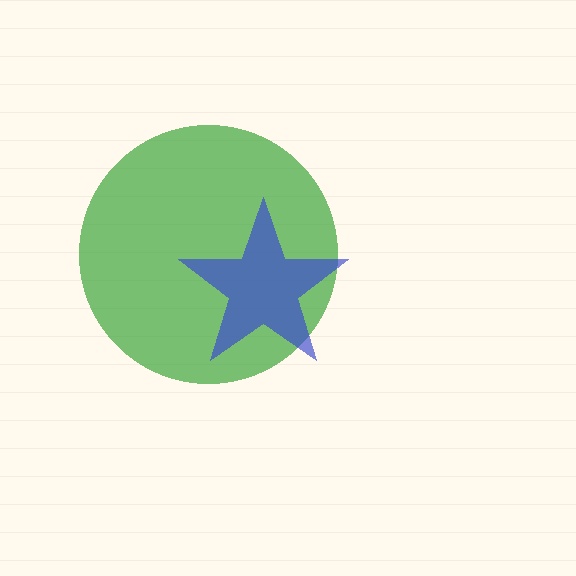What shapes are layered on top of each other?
The layered shapes are: a green circle, a blue star.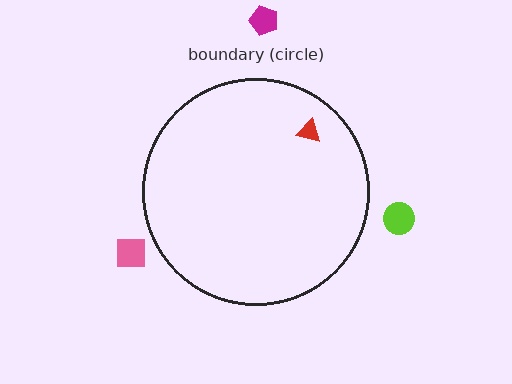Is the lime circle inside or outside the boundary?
Outside.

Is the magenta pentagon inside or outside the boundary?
Outside.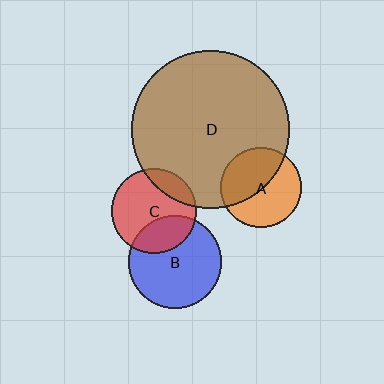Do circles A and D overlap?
Yes.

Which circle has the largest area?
Circle D (brown).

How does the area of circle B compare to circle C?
Approximately 1.2 times.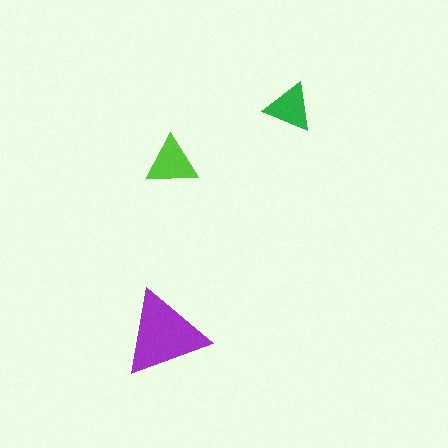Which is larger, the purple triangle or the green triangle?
The purple one.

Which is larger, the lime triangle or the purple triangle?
The purple one.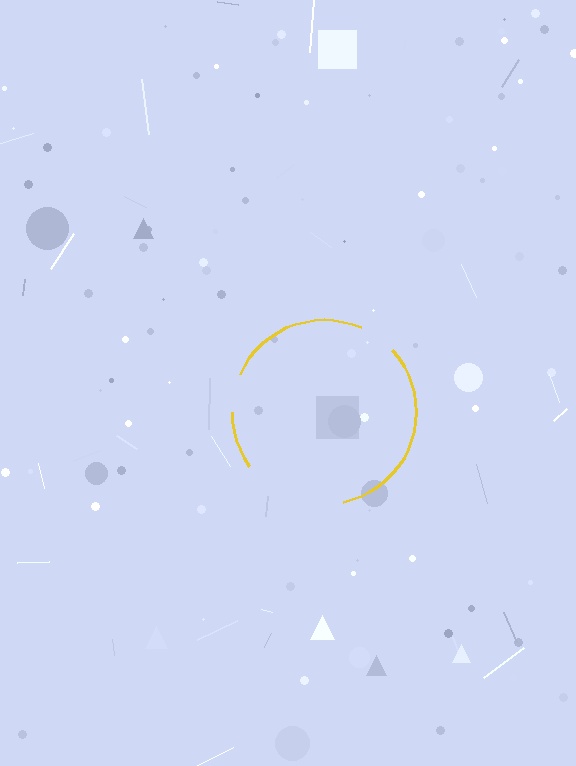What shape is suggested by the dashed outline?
The dashed outline suggests a circle.